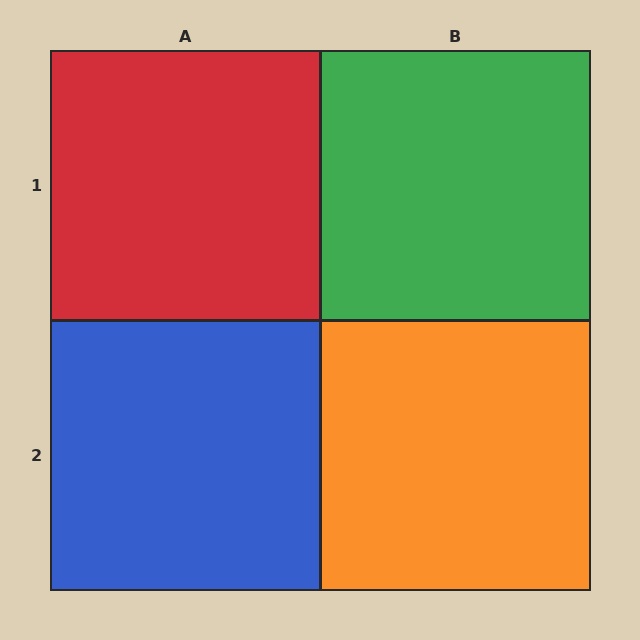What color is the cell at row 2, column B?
Orange.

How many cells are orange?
1 cell is orange.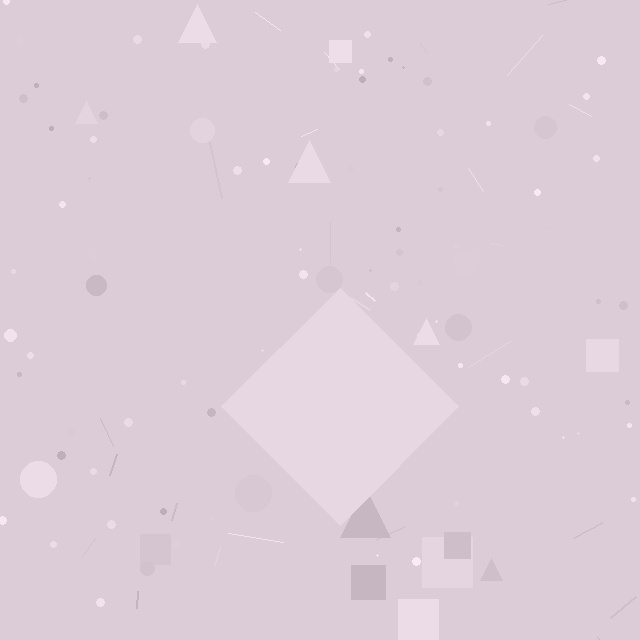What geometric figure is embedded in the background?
A diamond is embedded in the background.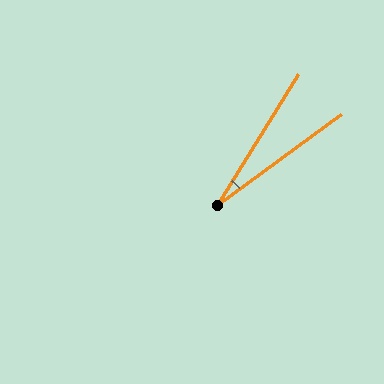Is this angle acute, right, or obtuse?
It is acute.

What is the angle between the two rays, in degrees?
Approximately 22 degrees.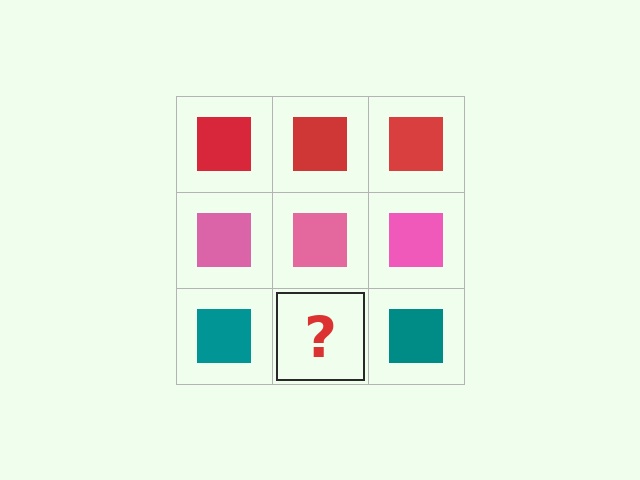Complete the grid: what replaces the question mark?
The question mark should be replaced with a teal square.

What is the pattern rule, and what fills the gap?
The rule is that each row has a consistent color. The gap should be filled with a teal square.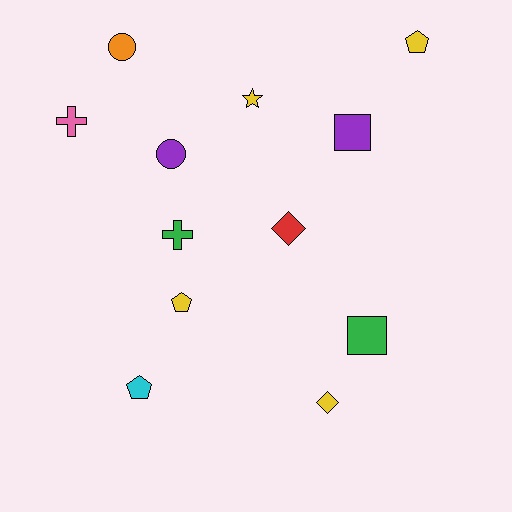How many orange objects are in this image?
There is 1 orange object.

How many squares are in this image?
There are 2 squares.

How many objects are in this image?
There are 12 objects.